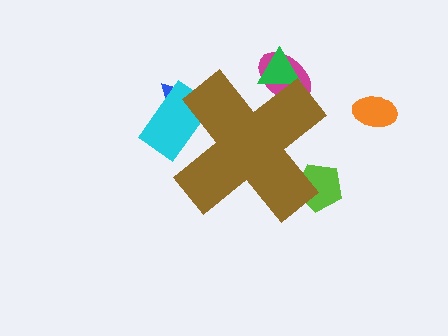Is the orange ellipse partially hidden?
No, the orange ellipse is fully visible.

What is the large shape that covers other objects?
A brown cross.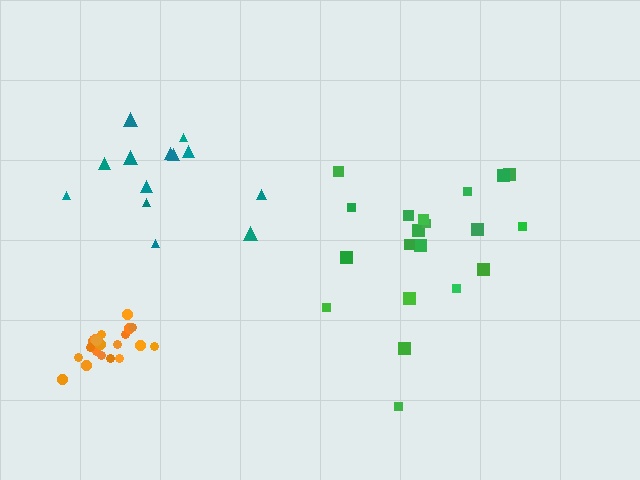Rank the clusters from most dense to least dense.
orange, green, teal.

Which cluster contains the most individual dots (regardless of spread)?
Orange (22).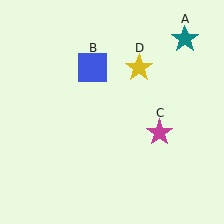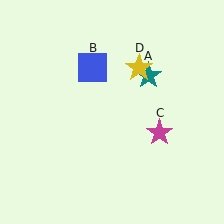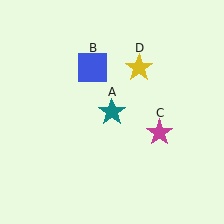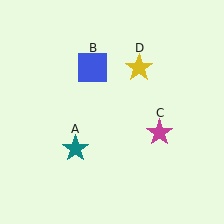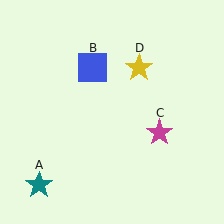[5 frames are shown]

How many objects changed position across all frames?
1 object changed position: teal star (object A).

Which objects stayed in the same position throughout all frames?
Blue square (object B) and magenta star (object C) and yellow star (object D) remained stationary.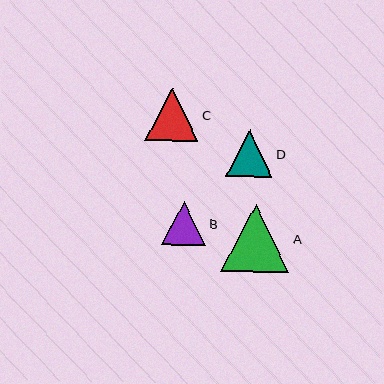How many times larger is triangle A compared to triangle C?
Triangle A is approximately 1.3 times the size of triangle C.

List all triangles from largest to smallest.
From largest to smallest: A, C, D, B.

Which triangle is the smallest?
Triangle B is the smallest with a size of approximately 45 pixels.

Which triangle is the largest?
Triangle A is the largest with a size of approximately 68 pixels.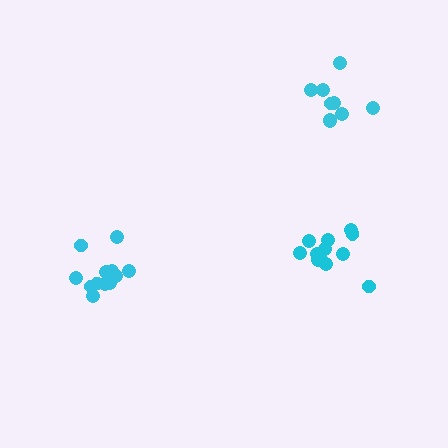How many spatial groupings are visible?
There are 3 spatial groupings.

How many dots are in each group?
Group 1: 13 dots, Group 2: 9 dots, Group 3: 12 dots (34 total).